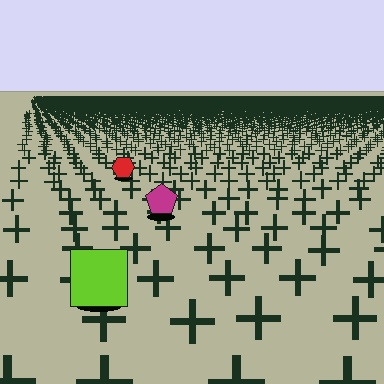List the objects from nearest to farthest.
From nearest to farthest: the lime square, the magenta pentagon, the red hexagon.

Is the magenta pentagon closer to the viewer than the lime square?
No. The lime square is closer — you can tell from the texture gradient: the ground texture is coarser near it.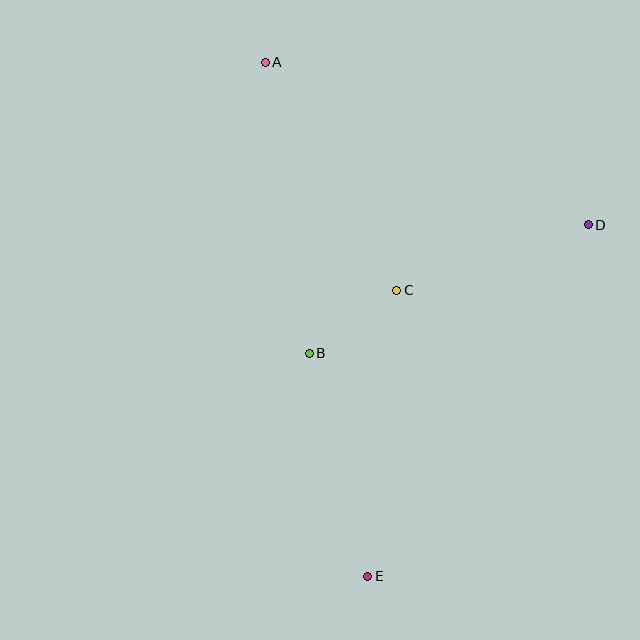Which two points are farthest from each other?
Points A and E are farthest from each other.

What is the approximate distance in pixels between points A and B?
The distance between A and B is approximately 294 pixels.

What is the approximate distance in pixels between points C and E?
The distance between C and E is approximately 287 pixels.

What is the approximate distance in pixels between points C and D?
The distance between C and D is approximately 203 pixels.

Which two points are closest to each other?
Points B and C are closest to each other.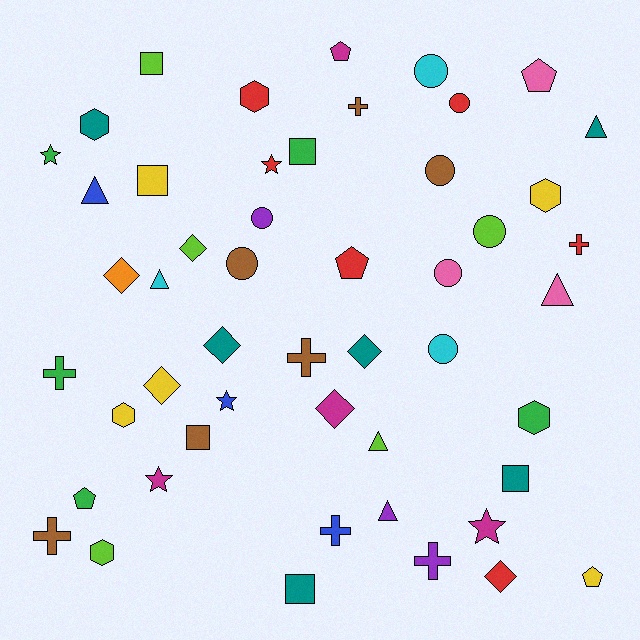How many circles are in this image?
There are 8 circles.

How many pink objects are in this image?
There are 3 pink objects.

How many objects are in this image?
There are 50 objects.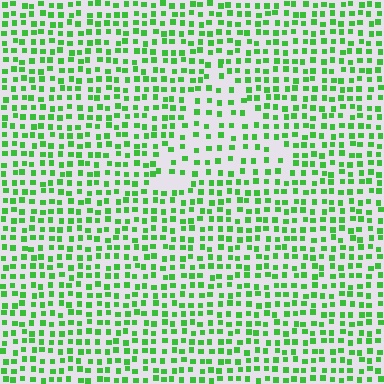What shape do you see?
I see a triangle.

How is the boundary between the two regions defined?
The boundary is defined by a change in element density (approximately 1.6x ratio). All elements are the same color, size, and shape.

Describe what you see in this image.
The image contains small green elements arranged at two different densities. A triangle-shaped region is visible where the elements are less densely packed than the surrounding area.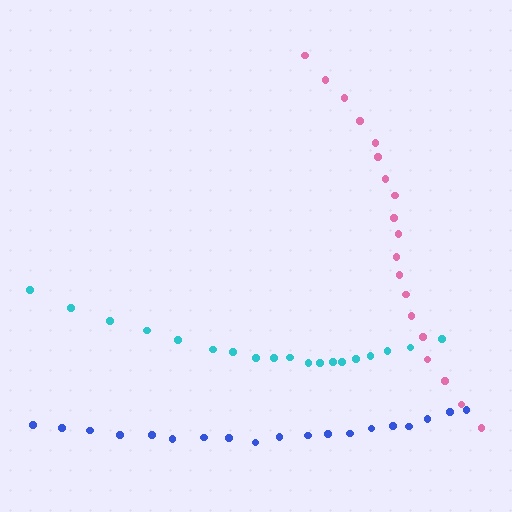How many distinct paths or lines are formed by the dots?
There are 3 distinct paths.